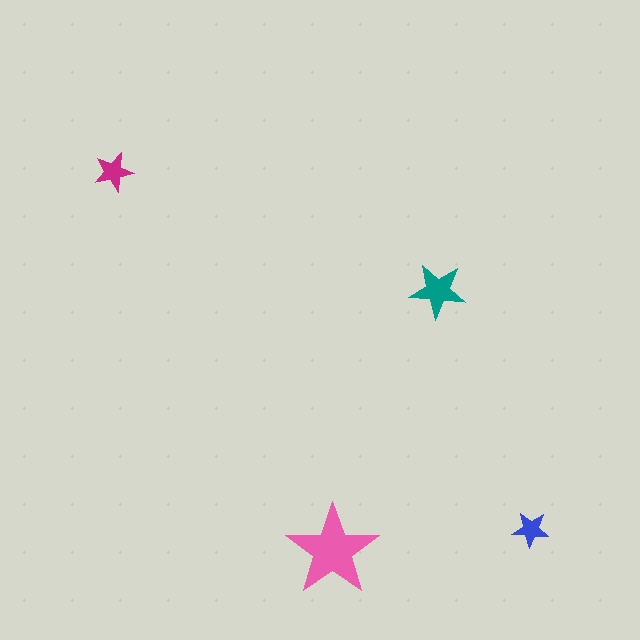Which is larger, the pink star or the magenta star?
The pink one.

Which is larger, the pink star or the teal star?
The pink one.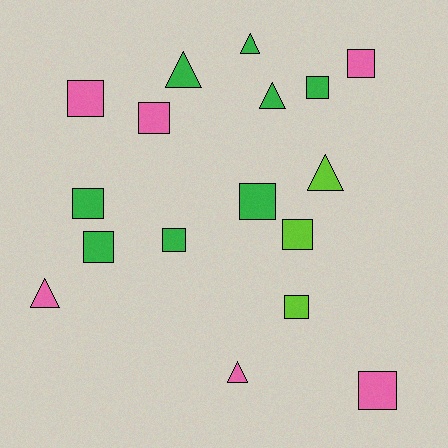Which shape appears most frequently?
Square, with 11 objects.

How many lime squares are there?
There are 2 lime squares.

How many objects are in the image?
There are 17 objects.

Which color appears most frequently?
Green, with 8 objects.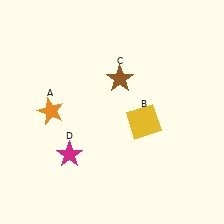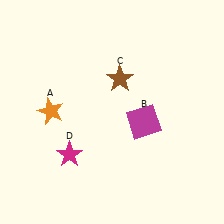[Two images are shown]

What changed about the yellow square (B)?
In Image 1, B is yellow. In Image 2, it changed to magenta.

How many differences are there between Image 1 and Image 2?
There is 1 difference between the two images.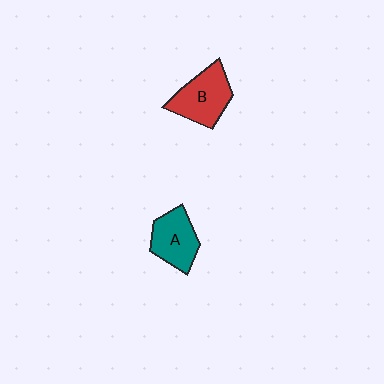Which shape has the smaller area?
Shape A (teal).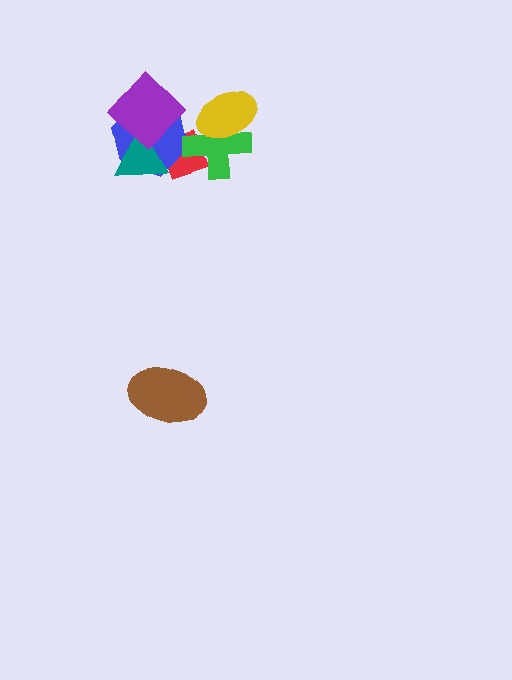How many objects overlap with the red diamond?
4 objects overlap with the red diamond.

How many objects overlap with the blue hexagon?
3 objects overlap with the blue hexagon.